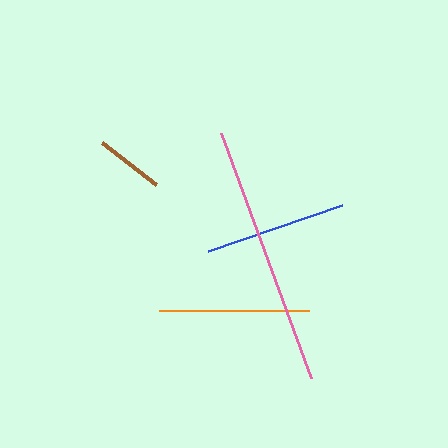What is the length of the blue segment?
The blue segment is approximately 142 pixels long.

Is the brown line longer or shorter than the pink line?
The pink line is longer than the brown line.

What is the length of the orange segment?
The orange segment is approximately 150 pixels long.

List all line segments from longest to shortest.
From longest to shortest: pink, orange, blue, brown.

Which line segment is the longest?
The pink line is the longest at approximately 261 pixels.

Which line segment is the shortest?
The brown line is the shortest at approximately 68 pixels.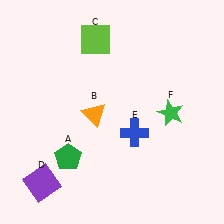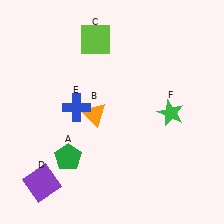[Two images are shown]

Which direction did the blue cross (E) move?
The blue cross (E) moved left.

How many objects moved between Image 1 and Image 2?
1 object moved between the two images.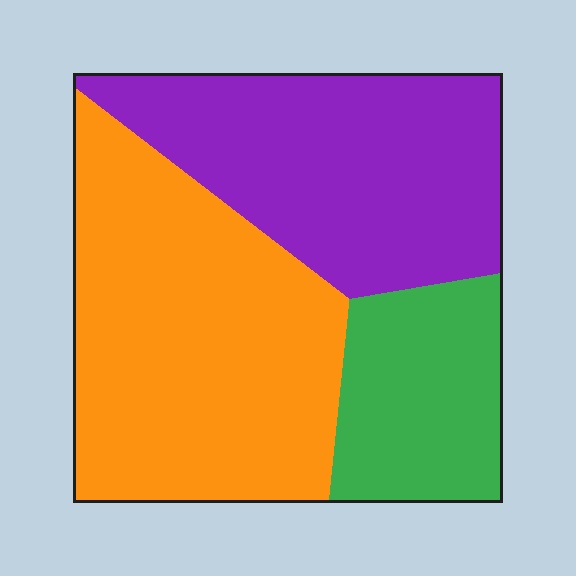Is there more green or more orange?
Orange.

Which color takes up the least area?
Green, at roughly 20%.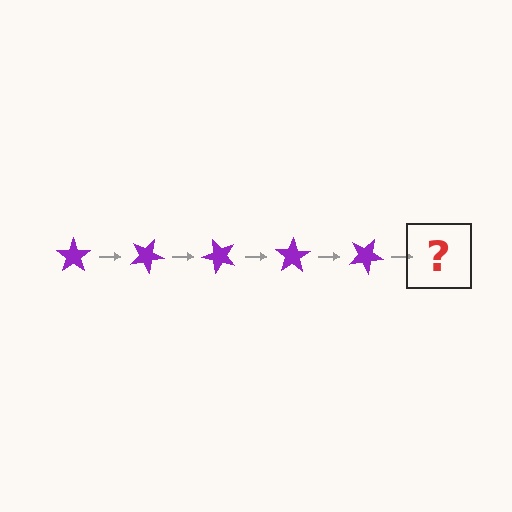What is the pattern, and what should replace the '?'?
The pattern is that the star rotates 25 degrees each step. The '?' should be a purple star rotated 125 degrees.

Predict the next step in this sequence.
The next step is a purple star rotated 125 degrees.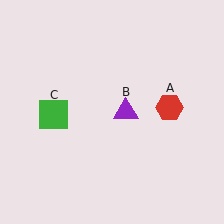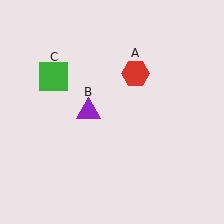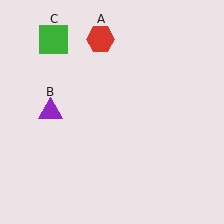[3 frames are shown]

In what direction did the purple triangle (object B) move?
The purple triangle (object B) moved left.